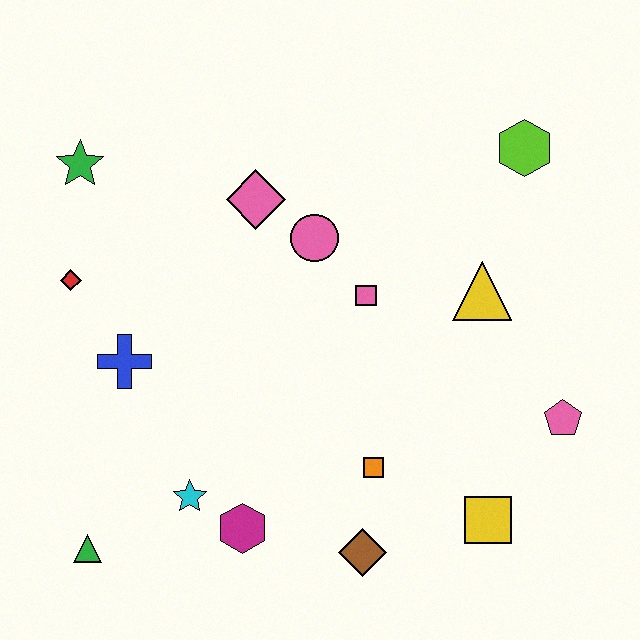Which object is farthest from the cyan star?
The lime hexagon is farthest from the cyan star.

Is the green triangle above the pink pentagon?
No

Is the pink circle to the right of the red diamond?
Yes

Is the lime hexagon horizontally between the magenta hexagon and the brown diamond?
No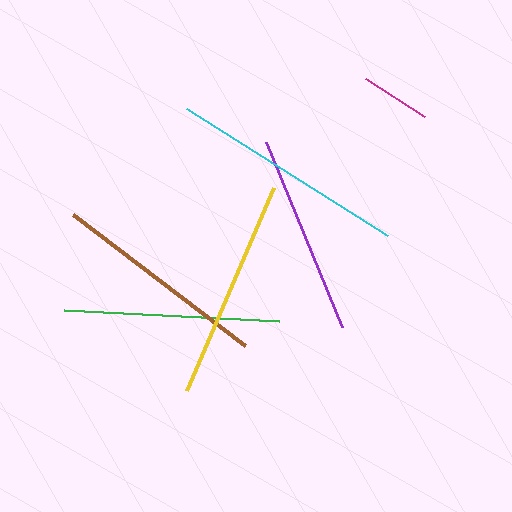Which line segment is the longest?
The cyan line is the longest at approximately 239 pixels.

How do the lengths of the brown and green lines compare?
The brown and green lines are approximately the same length.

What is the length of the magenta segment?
The magenta segment is approximately 70 pixels long.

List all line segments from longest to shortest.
From longest to shortest: cyan, yellow, brown, green, purple, magenta.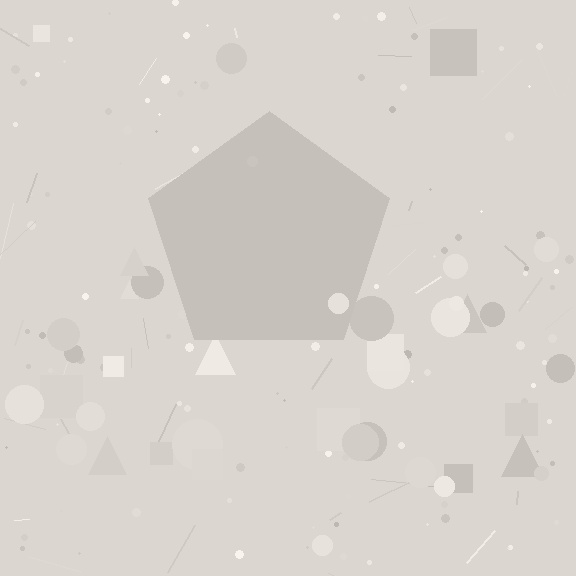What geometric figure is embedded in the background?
A pentagon is embedded in the background.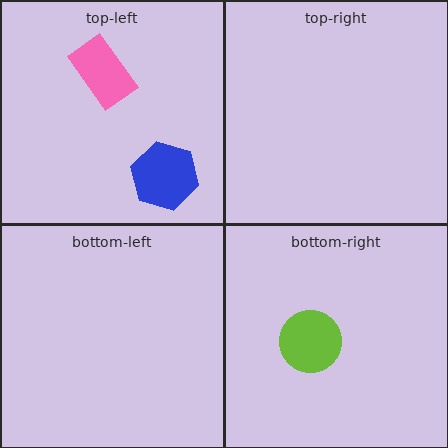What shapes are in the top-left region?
The pink rectangle, the blue hexagon.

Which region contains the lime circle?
The bottom-right region.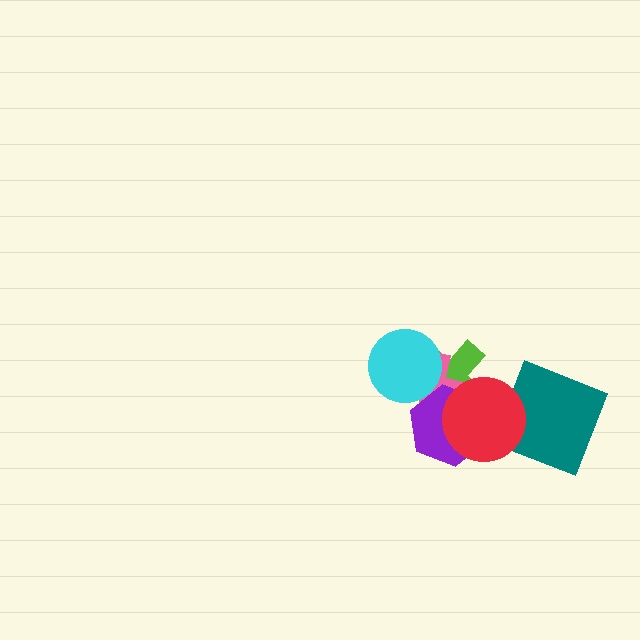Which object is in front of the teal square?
The red circle is in front of the teal square.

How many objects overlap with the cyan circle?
2 objects overlap with the cyan circle.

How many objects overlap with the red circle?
4 objects overlap with the red circle.